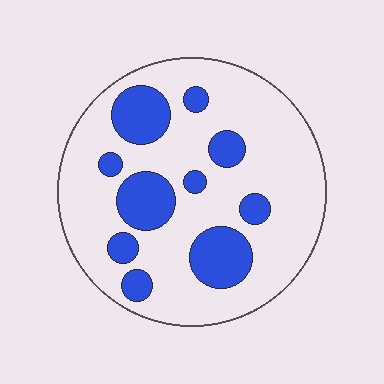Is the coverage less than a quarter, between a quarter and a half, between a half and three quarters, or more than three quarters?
Less than a quarter.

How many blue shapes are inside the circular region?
10.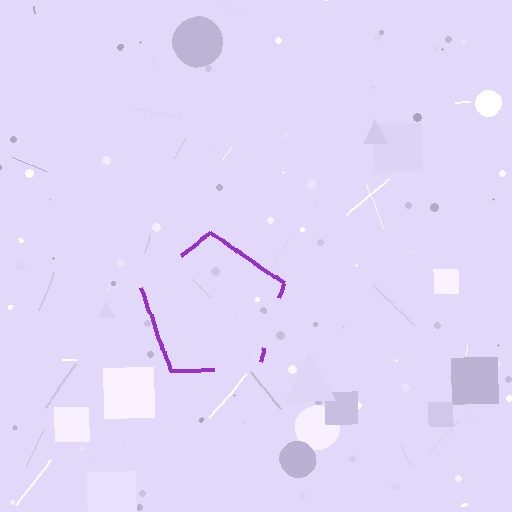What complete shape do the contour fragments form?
The contour fragments form a pentagon.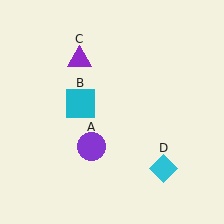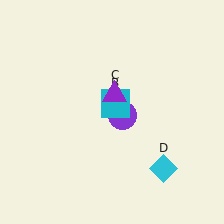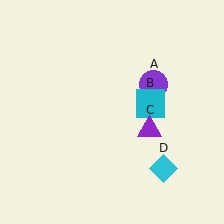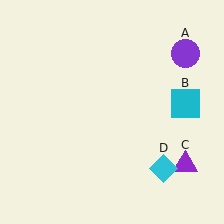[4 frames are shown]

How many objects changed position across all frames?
3 objects changed position: purple circle (object A), cyan square (object B), purple triangle (object C).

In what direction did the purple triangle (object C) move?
The purple triangle (object C) moved down and to the right.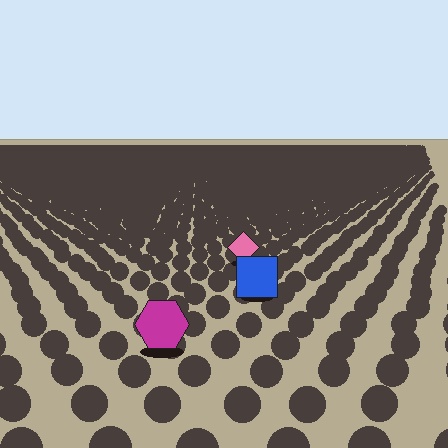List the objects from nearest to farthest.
From nearest to farthest: the magenta hexagon, the blue square, the pink diamond.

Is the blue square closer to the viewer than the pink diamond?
Yes. The blue square is closer — you can tell from the texture gradient: the ground texture is coarser near it.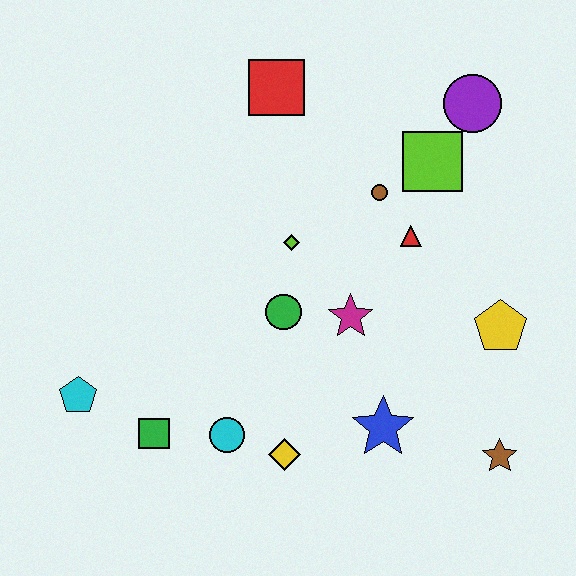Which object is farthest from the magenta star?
The cyan pentagon is farthest from the magenta star.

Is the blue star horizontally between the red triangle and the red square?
Yes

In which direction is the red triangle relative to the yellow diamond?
The red triangle is above the yellow diamond.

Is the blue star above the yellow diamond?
Yes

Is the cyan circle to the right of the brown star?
No